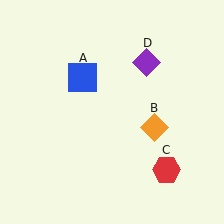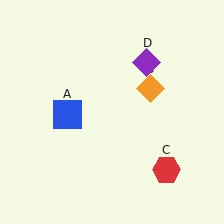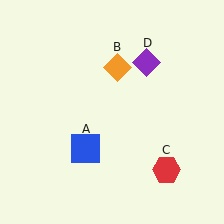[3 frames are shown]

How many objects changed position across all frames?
2 objects changed position: blue square (object A), orange diamond (object B).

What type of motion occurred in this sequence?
The blue square (object A), orange diamond (object B) rotated counterclockwise around the center of the scene.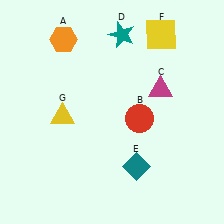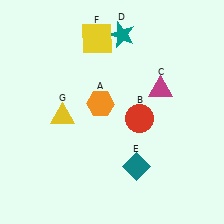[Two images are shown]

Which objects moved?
The objects that moved are: the orange hexagon (A), the yellow square (F).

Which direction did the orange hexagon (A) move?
The orange hexagon (A) moved down.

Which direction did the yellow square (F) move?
The yellow square (F) moved left.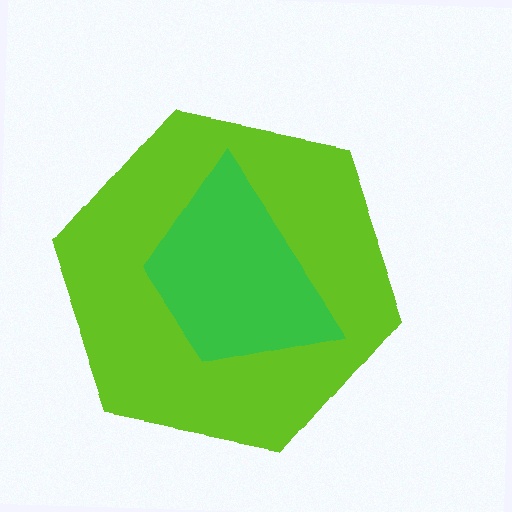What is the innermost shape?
The green trapezoid.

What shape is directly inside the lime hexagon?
The green trapezoid.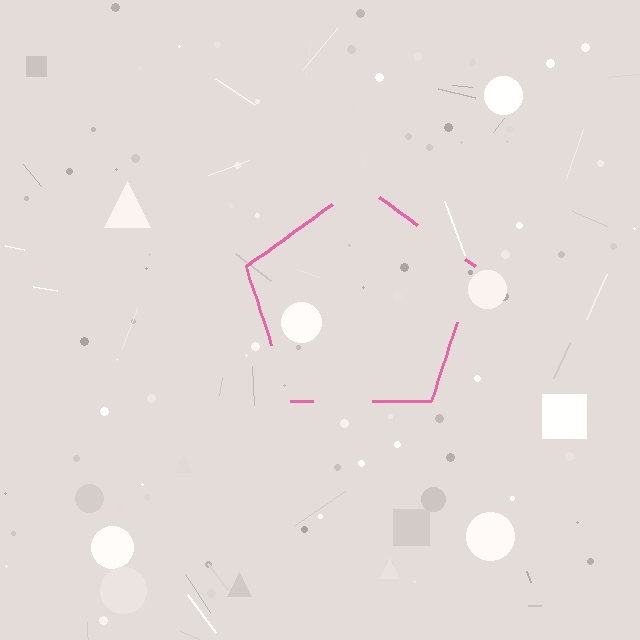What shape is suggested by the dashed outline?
The dashed outline suggests a pentagon.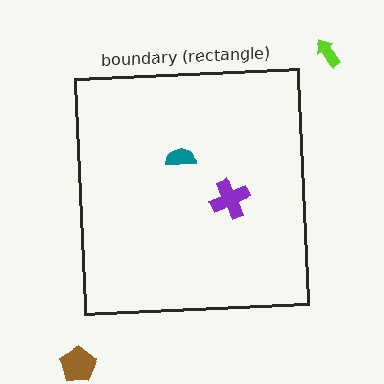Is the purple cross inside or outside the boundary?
Inside.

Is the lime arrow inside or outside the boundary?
Outside.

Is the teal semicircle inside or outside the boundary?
Inside.